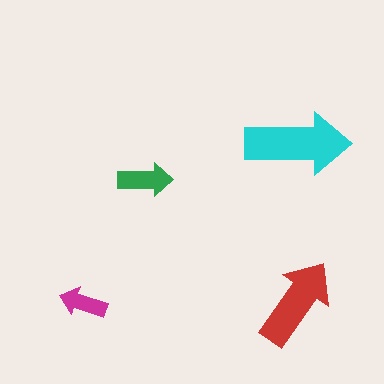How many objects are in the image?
There are 4 objects in the image.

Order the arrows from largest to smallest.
the cyan one, the red one, the green one, the magenta one.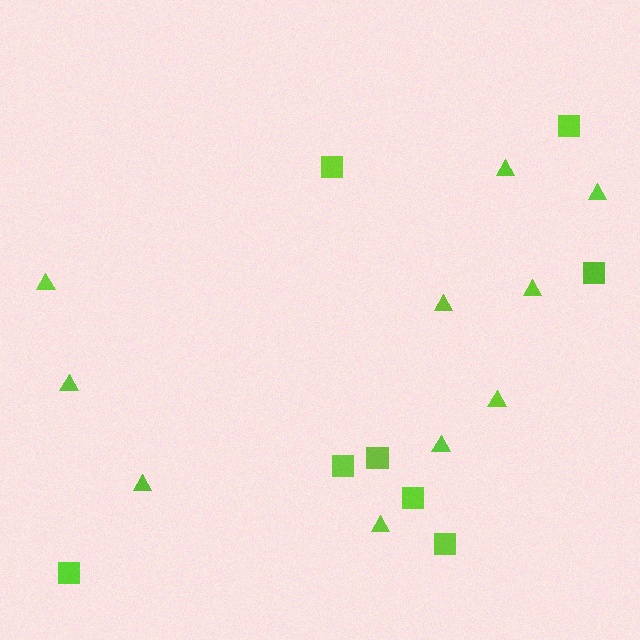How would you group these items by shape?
There are 2 groups: one group of triangles (10) and one group of squares (8).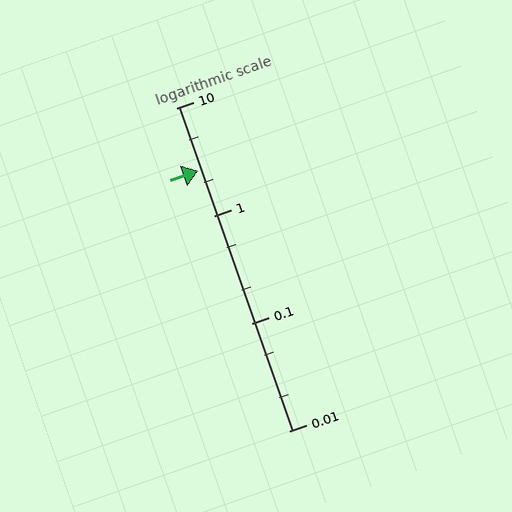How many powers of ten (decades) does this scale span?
The scale spans 3 decades, from 0.01 to 10.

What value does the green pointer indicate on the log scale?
The pointer indicates approximately 2.6.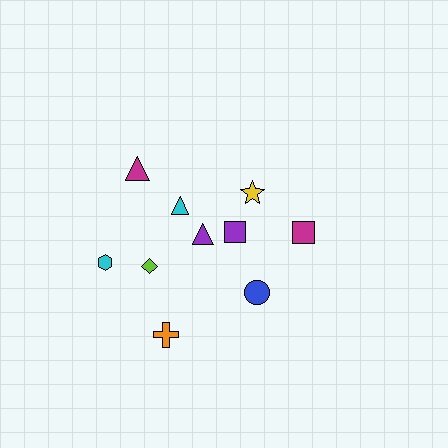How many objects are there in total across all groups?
There are 10 objects.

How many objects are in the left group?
There are 6 objects.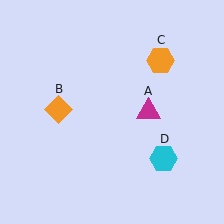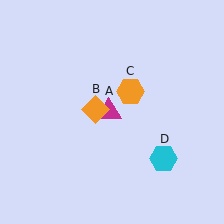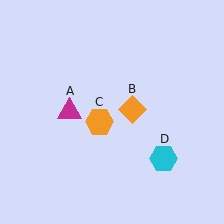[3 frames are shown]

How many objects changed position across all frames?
3 objects changed position: magenta triangle (object A), orange diamond (object B), orange hexagon (object C).